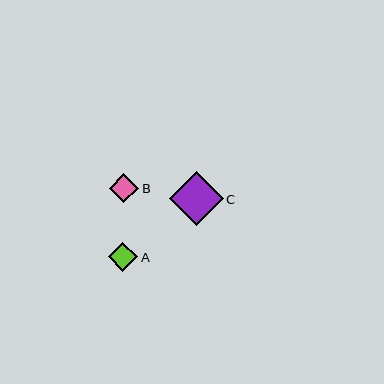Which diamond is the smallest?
Diamond B is the smallest with a size of approximately 29 pixels.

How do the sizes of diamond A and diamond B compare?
Diamond A and diamond B are approximately the same size.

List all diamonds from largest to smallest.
From largest to smallest: C, A, B.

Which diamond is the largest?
Diamond C is the largest with a size of approximately 54 pixels.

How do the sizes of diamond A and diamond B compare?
Diamond A and diamond B are approximately the same size.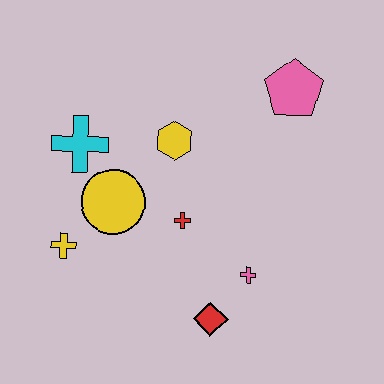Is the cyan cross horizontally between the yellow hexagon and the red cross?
No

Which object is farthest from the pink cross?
The cyan cross is farthest from the pink cross.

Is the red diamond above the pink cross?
No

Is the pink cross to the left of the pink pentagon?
Yes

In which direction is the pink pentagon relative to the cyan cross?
The pink pentagon is to the right of the cyan cross.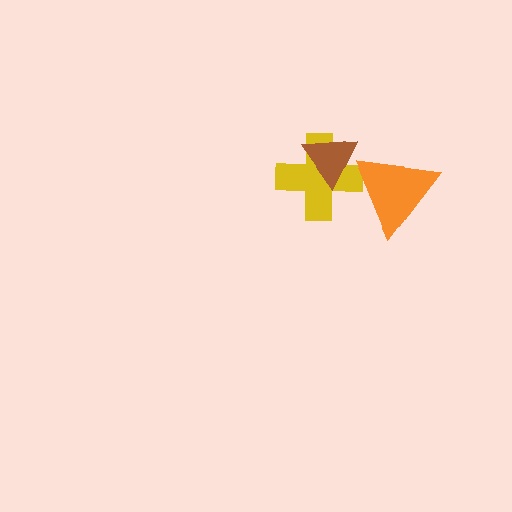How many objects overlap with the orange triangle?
2 objects overlap with the orange triangle.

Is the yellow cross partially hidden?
Yes, it is partially covered by another shape.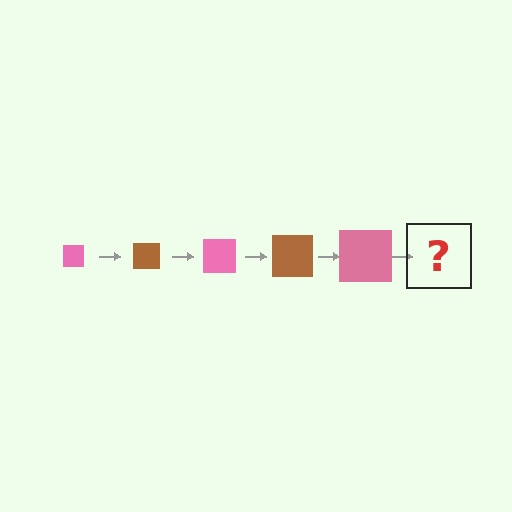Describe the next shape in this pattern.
It should be a brown square, larger than the previous one.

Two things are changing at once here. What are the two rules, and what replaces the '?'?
The two rules are that the square grows larger each step and the color cycles through pink and brown. The '?' should be a brown square, larger than the previous one.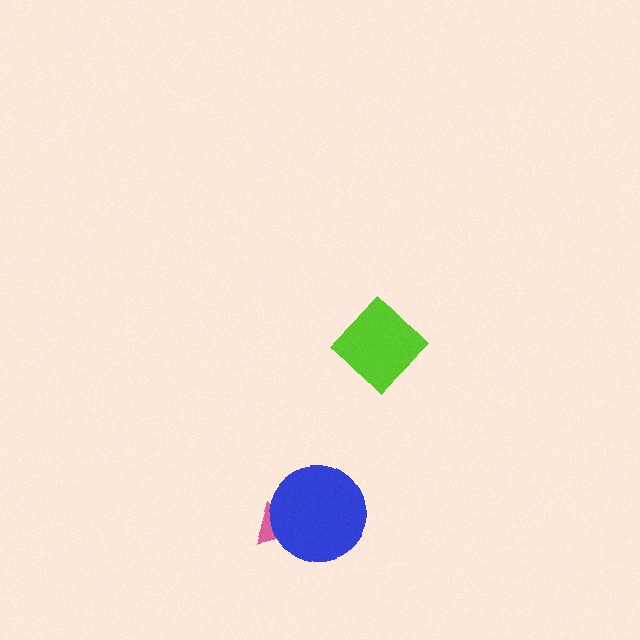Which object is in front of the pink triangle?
The blue circle is in front of the pink triangle.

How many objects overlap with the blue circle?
1 object overlaps with the blue circle.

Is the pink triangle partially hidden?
Yes, it is partially covered by another shape.